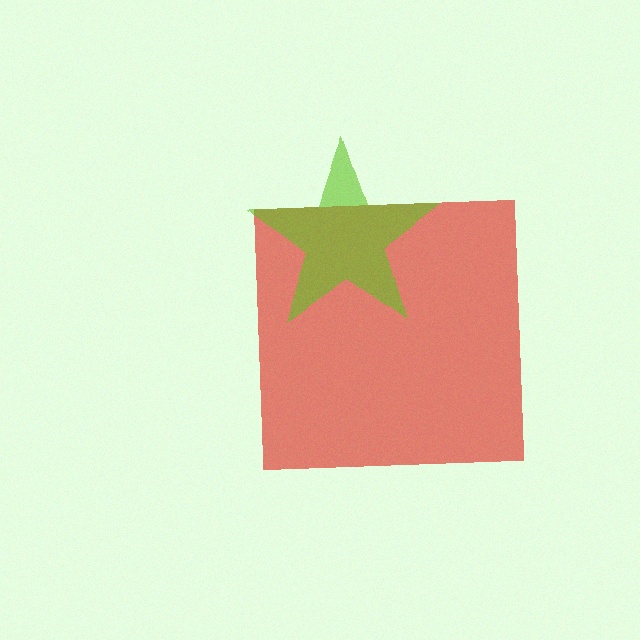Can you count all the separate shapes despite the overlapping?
Yes, there are 2 separate shapes.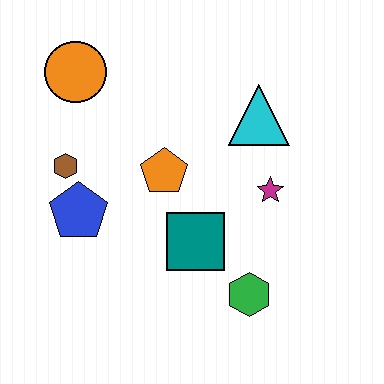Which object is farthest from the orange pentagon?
The green hexagon is farthest from the orange pentagon.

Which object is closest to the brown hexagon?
The blue pentagon is closest to the brown hexagon.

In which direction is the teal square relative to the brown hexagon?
The teal square is to the right of the brown hexagon.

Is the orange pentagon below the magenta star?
No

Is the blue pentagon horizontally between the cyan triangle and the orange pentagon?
No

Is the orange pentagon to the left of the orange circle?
No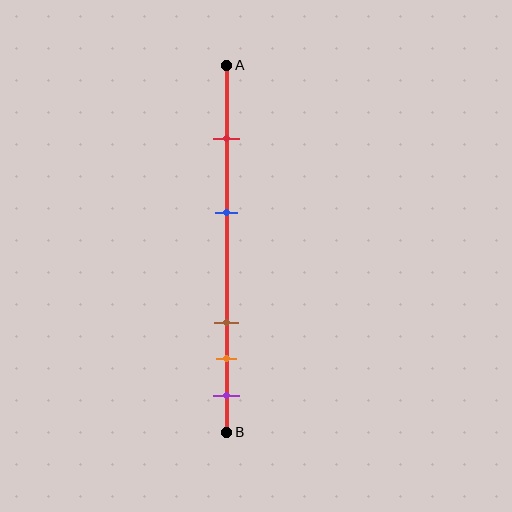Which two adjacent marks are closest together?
The orange and purple marks are the closest adjacent pair.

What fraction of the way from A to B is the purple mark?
The purple mark is approximately 90% (0.9) of the way from A to B.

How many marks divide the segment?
There are 5 marks dividing the segment.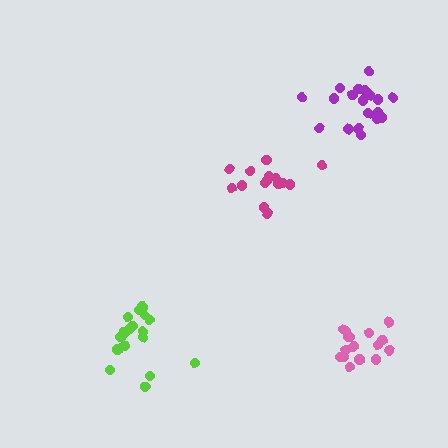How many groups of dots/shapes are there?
There are 4 groups.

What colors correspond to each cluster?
The clusters are colored: purple, lime, magenta, pink.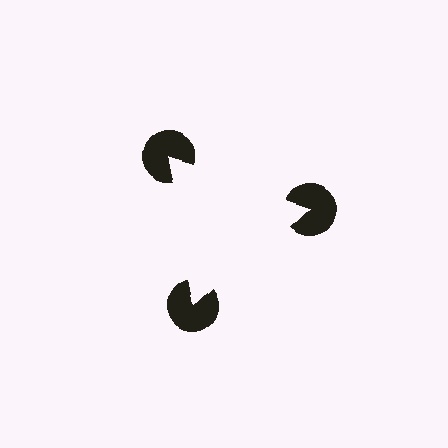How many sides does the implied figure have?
3 sides.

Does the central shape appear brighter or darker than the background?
It typically appears slightly brighter than the background, even though no actual brightness change is drawn.